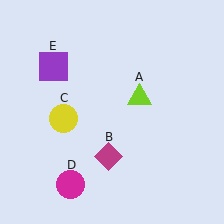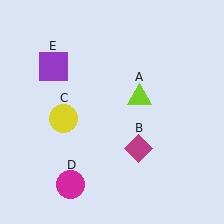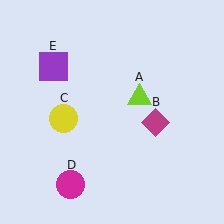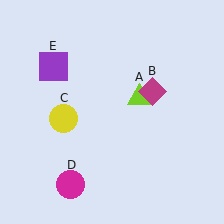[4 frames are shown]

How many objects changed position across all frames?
1 object changed position: magenta diamond (object B).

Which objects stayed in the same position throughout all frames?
Lime triangle (object A) and yellow circle (object C) and magenta circle (object D) and purple square (object E) remained stationary.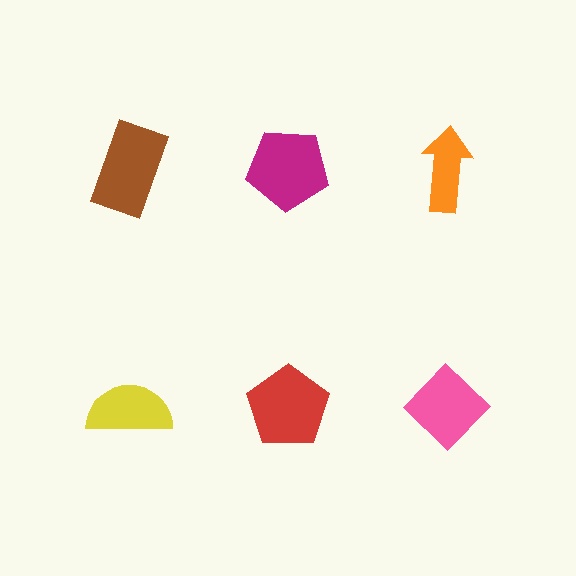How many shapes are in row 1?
3 shapes.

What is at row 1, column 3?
An orange arrow.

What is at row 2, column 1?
A yellow semicircle.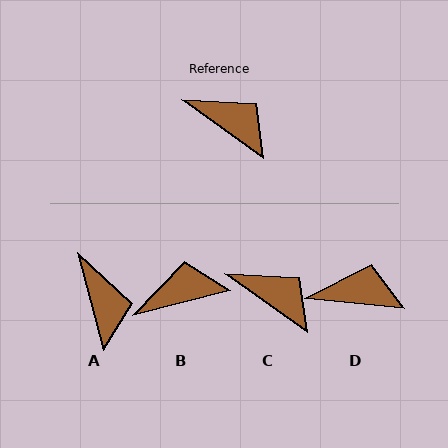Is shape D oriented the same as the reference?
No, it is off by about 30 degrees.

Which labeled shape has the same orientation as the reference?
C.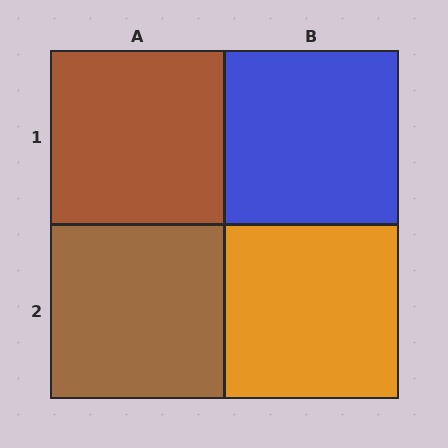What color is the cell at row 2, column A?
Brown.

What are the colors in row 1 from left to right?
Brown, blue.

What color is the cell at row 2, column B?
Orange.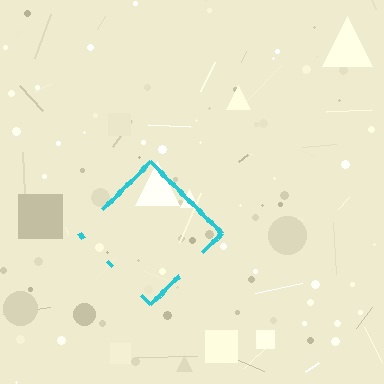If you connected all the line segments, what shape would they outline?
They would outline a diamond.